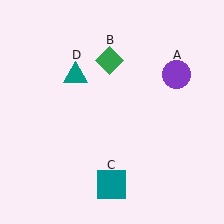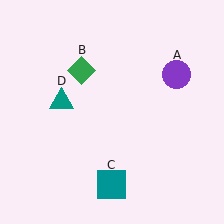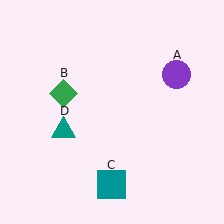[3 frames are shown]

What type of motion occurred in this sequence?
The green diamond (object B), teal triangle (object D) rotated counterclockwise around the center of the scene.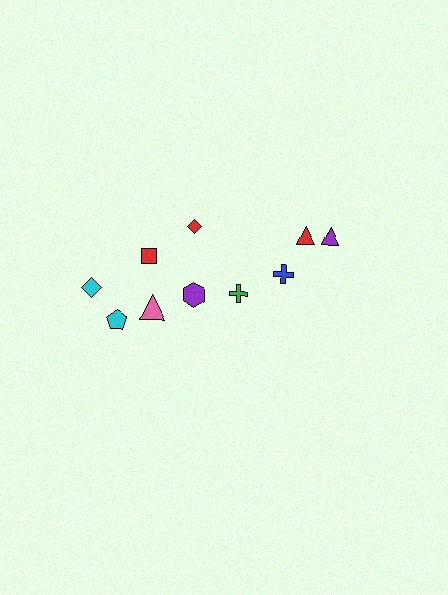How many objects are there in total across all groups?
There are 10 objects.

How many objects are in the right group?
There are 4 objects.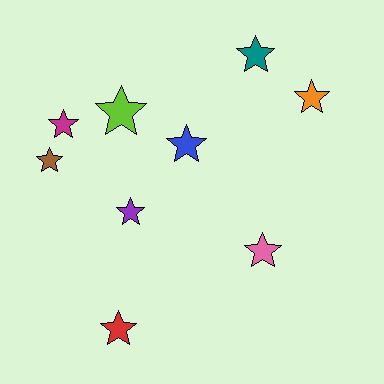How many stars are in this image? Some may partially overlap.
There are 9 stars.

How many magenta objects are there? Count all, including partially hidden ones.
There is 1 magenta object.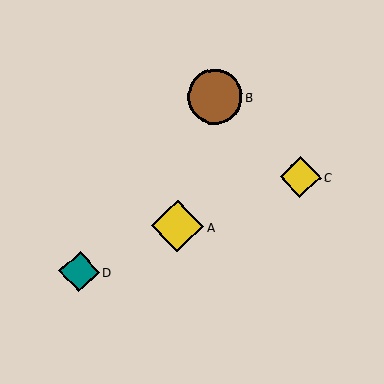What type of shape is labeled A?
Shape A is a yellow diamond.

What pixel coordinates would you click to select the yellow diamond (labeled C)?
Click at (300, 177) to select the yellow diamond C.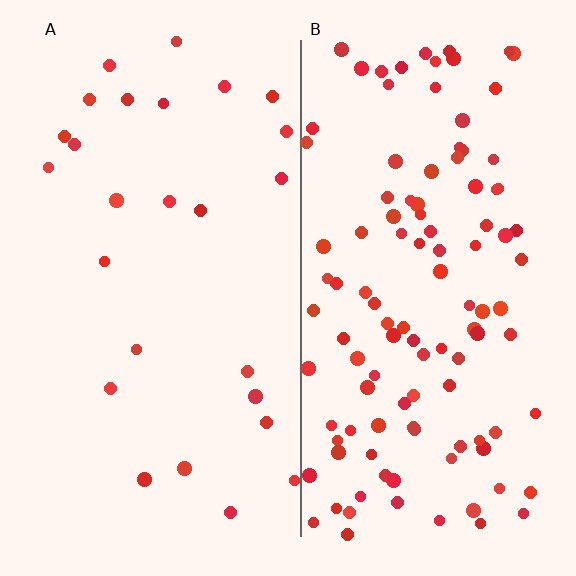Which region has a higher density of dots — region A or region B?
B (the right).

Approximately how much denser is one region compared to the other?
Approximately 4.3× — region B over region A.